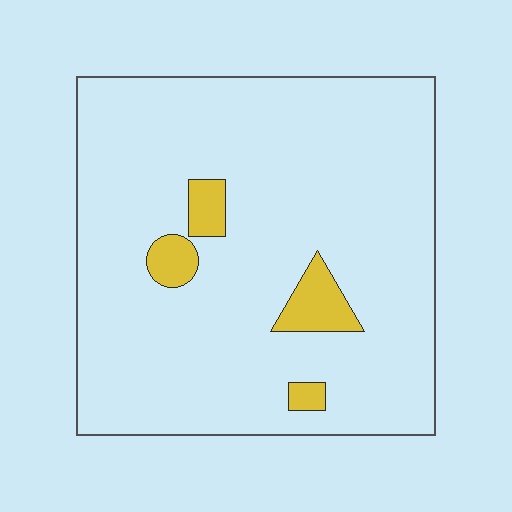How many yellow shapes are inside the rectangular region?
4.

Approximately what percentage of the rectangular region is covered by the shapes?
Approximately 5%.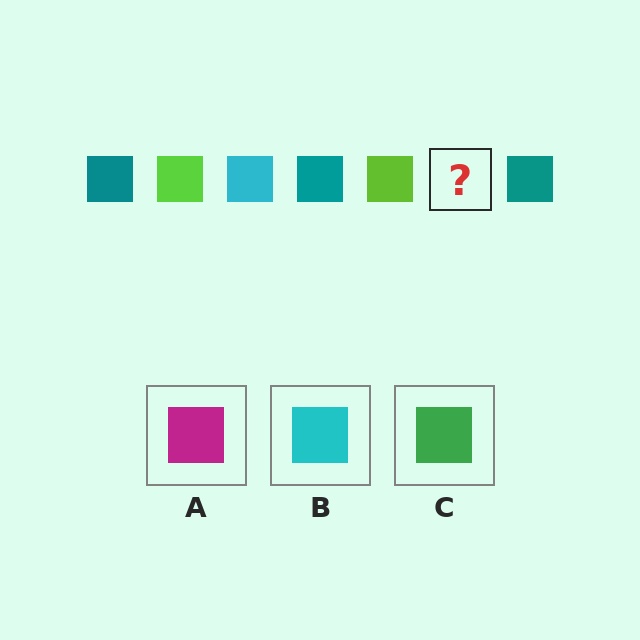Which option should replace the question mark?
Option B.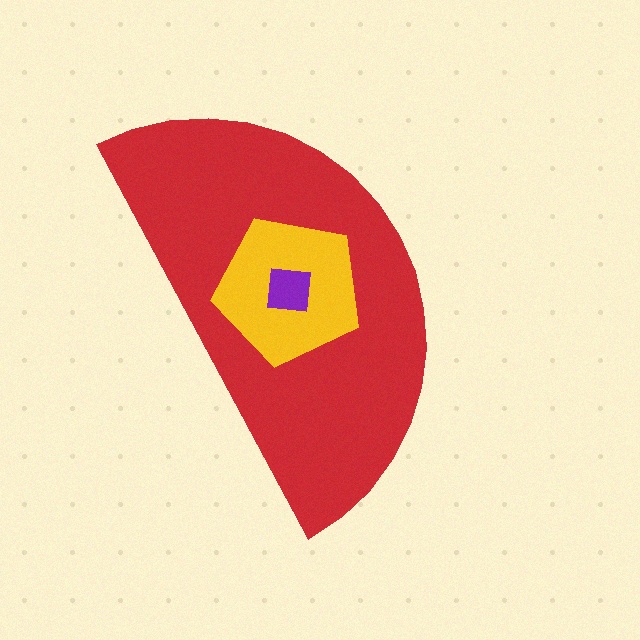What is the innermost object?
The purple square.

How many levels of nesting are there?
3.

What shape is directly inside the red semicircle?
The yellow pentagon.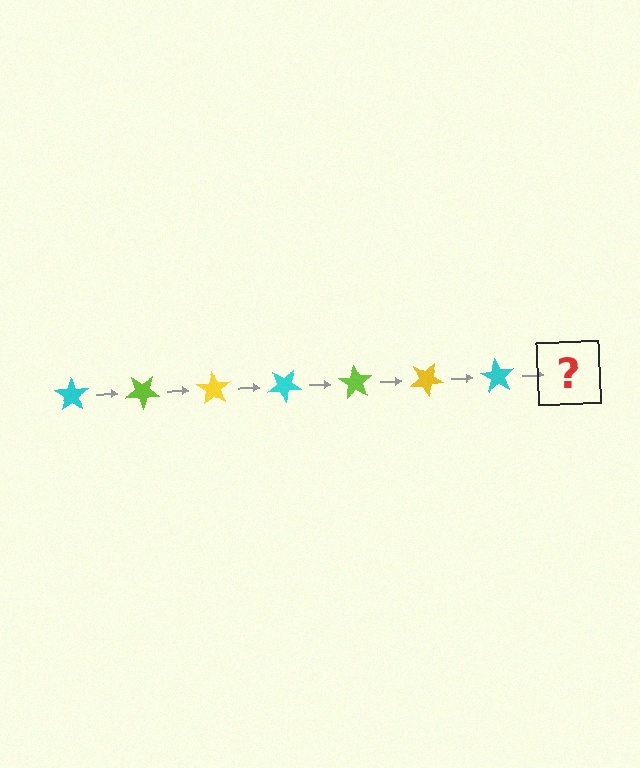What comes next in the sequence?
The next element should be a lime star, rotated 245 degrees from the start.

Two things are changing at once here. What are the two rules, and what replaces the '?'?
The two rules are that it rotates 35 degrees each step and the color cycles through cyan, lime, and yellow. The '?' should be a lime star, rotated 245 degrees from the start.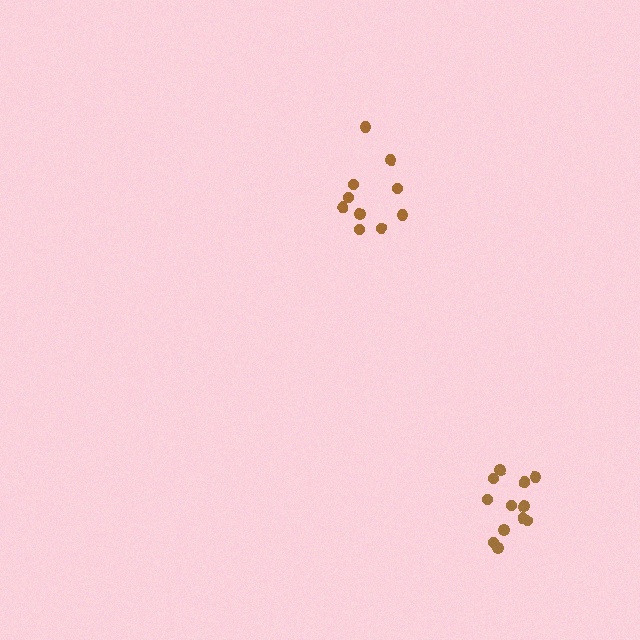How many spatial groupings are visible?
There are 2 spatial groupings.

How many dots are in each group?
Group 1: 13 dots, Group 2: 10 dots (23 total).